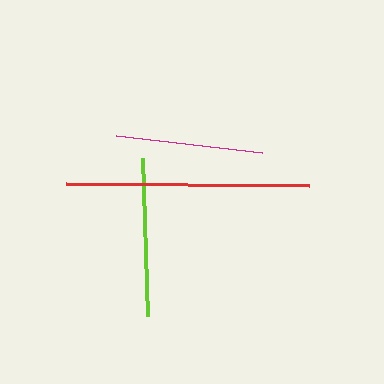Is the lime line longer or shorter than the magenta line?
The lime line is longer than the magenta line.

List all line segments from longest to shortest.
From longest to shortest: red, lime, magenta.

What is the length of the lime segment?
The lime segment is approximately 158 pixels long.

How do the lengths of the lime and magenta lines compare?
The lime and magenta lines are approximately the same length.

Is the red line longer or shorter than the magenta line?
The red line is longer than the magenta line.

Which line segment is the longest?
The red line is the longest at approximately 243 pixels.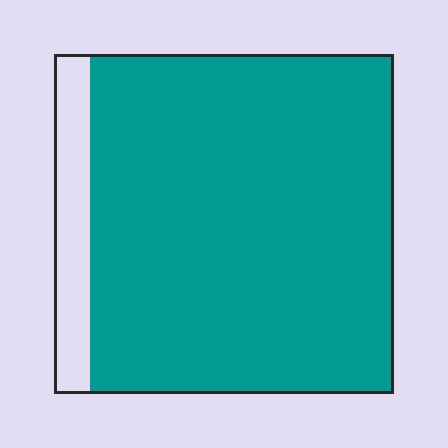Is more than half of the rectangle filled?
Yes.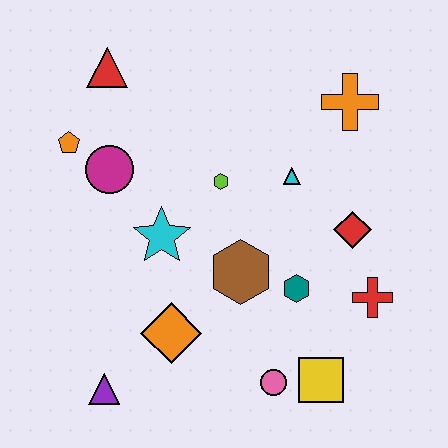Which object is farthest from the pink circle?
The red triangle is farthest from the pink circle.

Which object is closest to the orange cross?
The cyan triangle is closest to the orange cross.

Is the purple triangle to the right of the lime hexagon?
No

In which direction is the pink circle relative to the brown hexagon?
The pink circle is below the brown hexagon.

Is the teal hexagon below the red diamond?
Yes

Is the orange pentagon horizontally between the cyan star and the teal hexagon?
No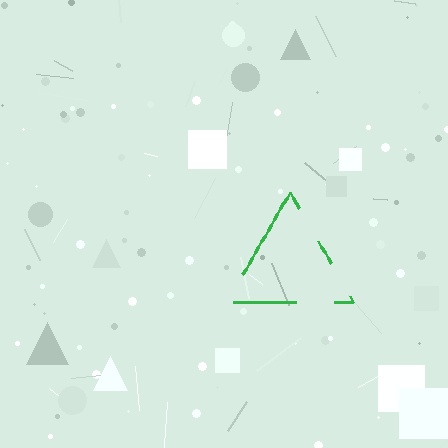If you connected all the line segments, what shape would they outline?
They would outline a triangle.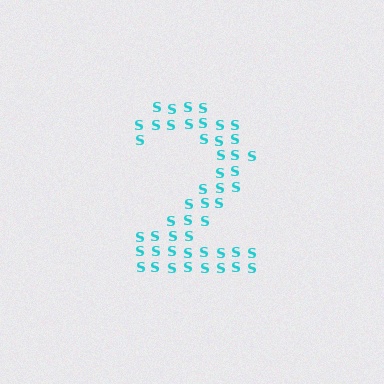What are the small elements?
The small elements are letter S's.